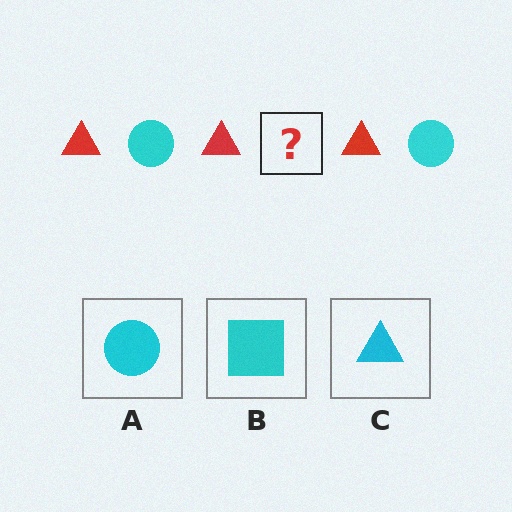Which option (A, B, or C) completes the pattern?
A.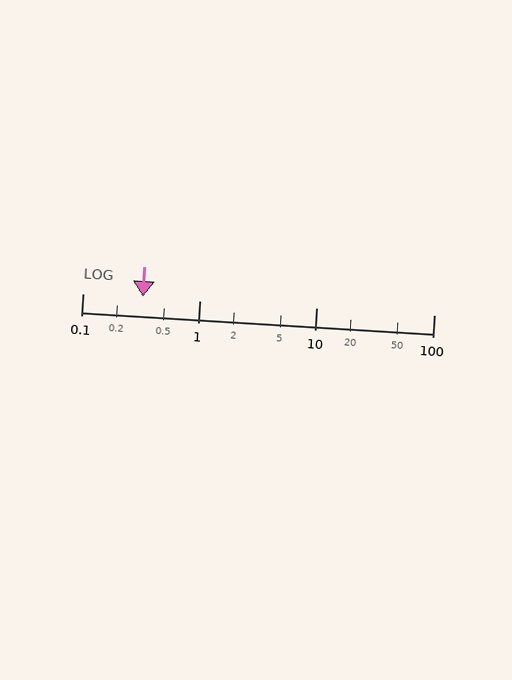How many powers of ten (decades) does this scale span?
The scale spans 3 decades, from 0.1 to 100.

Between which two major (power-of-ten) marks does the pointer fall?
The pointer is between 0.1 and 1.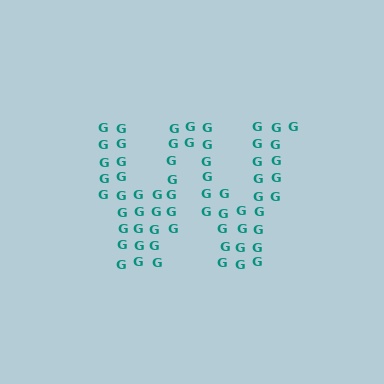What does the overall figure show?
The overall figure shows the letter W.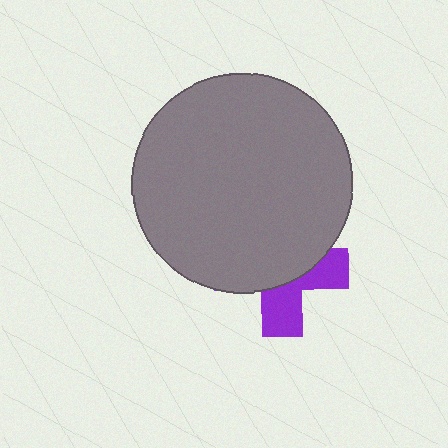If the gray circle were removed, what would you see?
You would see the complete purple cross.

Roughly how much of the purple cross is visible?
A small part of it is visible (roughly 38%).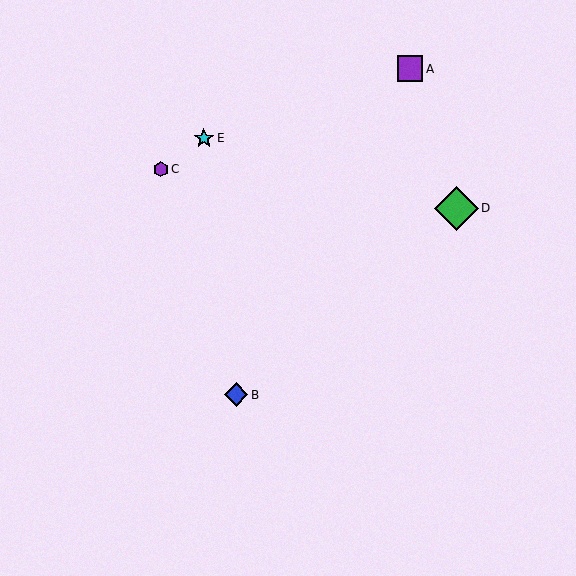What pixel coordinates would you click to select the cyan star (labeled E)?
Click at (204, 138) to select the cyan star E.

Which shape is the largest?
The green diamond (labeled D) is the largest.